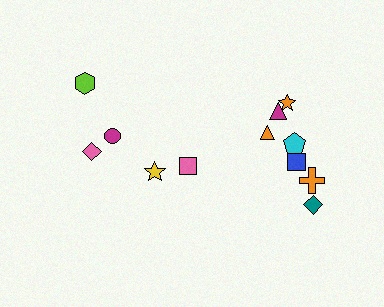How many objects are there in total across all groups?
There are 12 objects.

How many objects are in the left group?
There are 4 objects.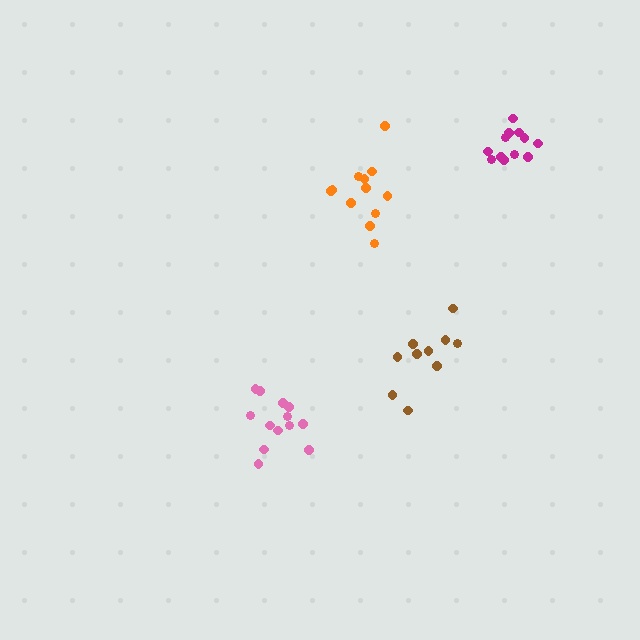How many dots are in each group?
Group 1: 13 dots, Group 2: 10 dots, Group 3: 12 dots, Group 4: 12 dots (47 total).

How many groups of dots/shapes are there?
There are 4 groups.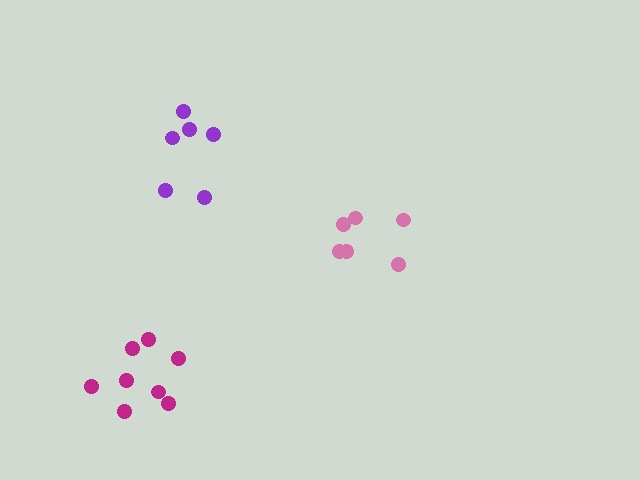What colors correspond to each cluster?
The clusters are colored: magenta, purple, pink.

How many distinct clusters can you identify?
There are 3 distinct clusters.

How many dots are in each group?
Group 1: 8 dots, Group 2: 6 dots, Group 3: 6 dots (20 total).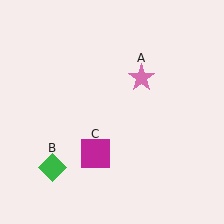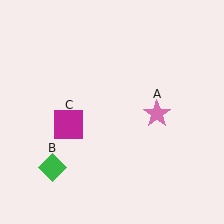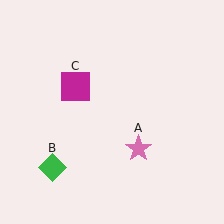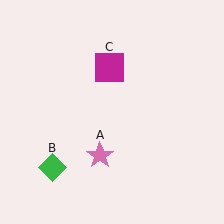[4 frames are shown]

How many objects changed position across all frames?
2 objects changed position: pink star (object A), magenta square (object C).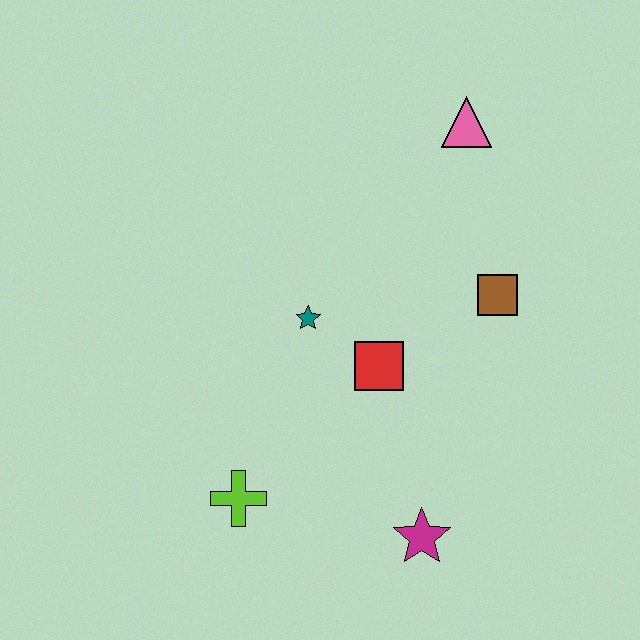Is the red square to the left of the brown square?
Yes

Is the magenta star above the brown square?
No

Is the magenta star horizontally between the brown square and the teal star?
Yes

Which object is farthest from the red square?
The pink triangle is farthest from the red square.